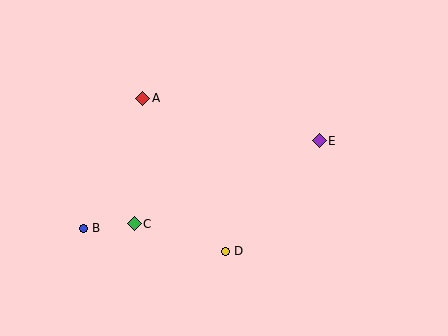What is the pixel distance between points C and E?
The distance between C and E is 203 pixels.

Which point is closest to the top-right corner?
Point E is closest to the top-right corner.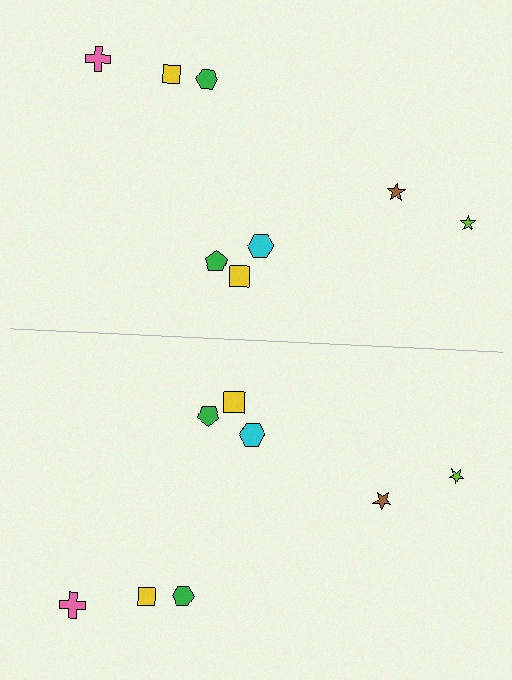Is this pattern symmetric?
Yes, this pattern has bilateral (reflection) symmetry.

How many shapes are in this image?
There are 16 shapes in this image.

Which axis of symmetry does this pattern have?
The pattern has a horizontal axis of symmetry running through the center of the image.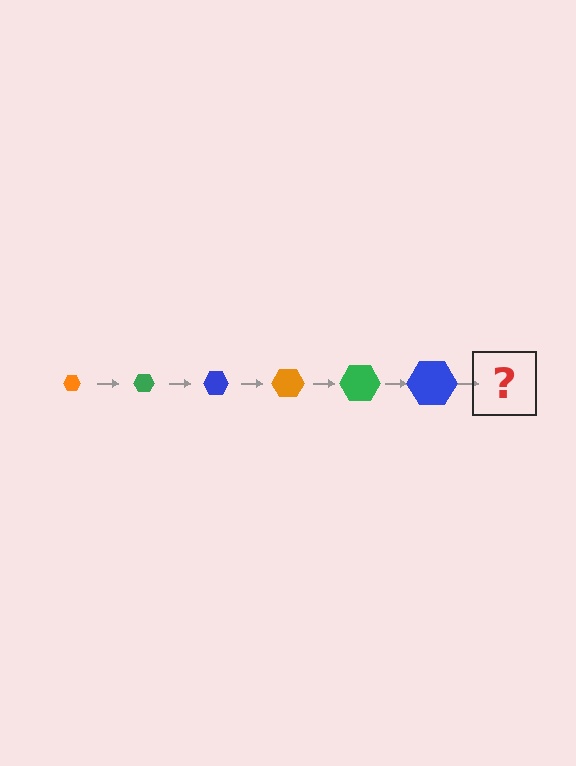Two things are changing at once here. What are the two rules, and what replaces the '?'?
The two rules are that the hexagon grows larger each step and the color cycles through orange, green, and blue. The '?' should be an orange hexagon, larger than the previous one.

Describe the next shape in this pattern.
It should be an orange hexagon, larger than the previous one.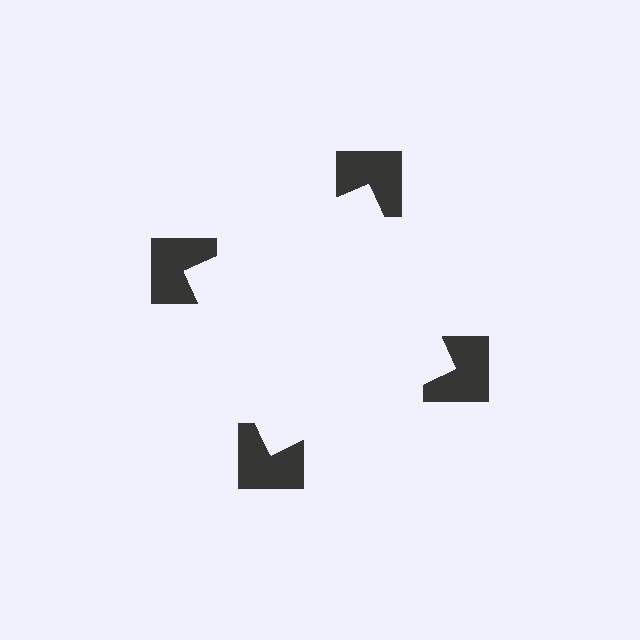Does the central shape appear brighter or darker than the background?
It typically appears slightly brighter than the background, even though no actual brightness change is drawn.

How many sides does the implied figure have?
4 sides.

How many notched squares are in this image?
There are 4 — one at each vertex of the illusory square.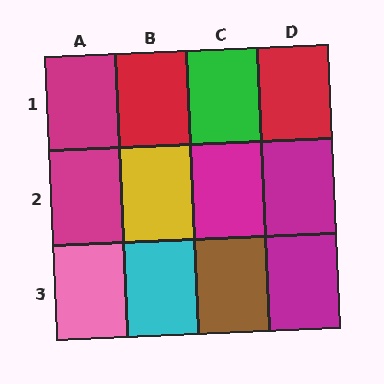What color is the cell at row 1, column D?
Red.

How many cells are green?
1 cell is green.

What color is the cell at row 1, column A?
Magenta.